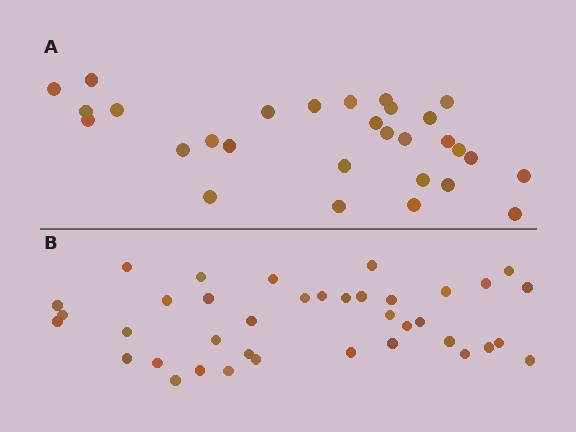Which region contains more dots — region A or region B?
Region B (the bottom region) has more dots.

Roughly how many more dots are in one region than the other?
Region B has roughly 8 or so more dots than region A.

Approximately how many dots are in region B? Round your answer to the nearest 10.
About 40 dots. (The exact count is 38, which rounds to 40.)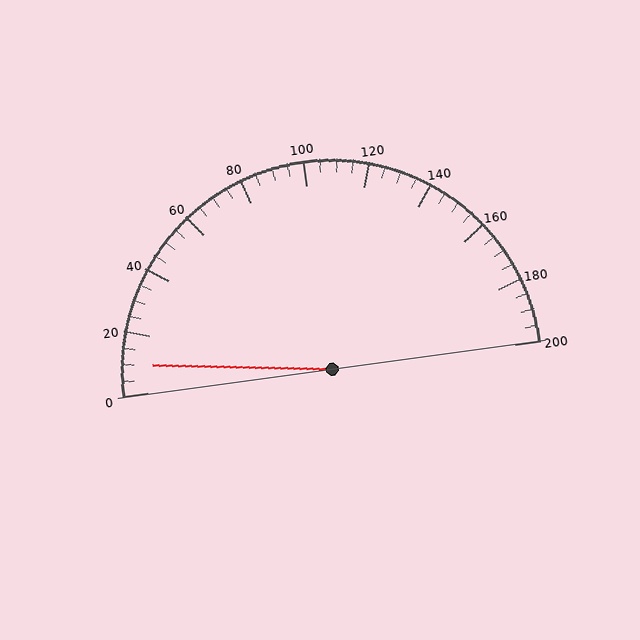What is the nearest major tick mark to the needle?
The nearest major tick mark is 0.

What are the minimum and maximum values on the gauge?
The gauge ranges from 0 to 200.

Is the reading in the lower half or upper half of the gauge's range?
The reading is in the lower half of the range (0 to 200).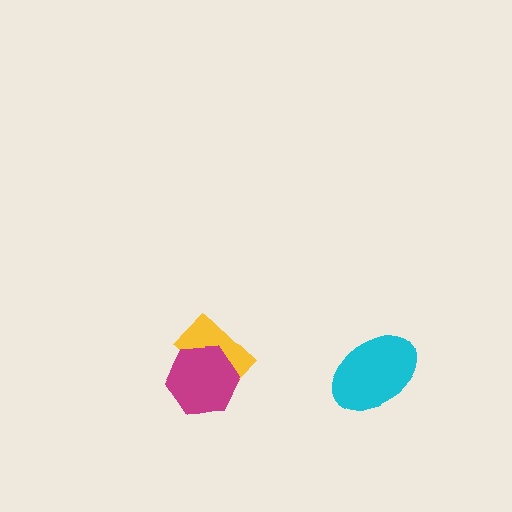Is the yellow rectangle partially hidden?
Yes, it is partially covered by another shape.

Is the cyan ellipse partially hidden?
No, no other shape covers it.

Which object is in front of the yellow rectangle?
The magenta hexagon is in front of the yellow rectangle.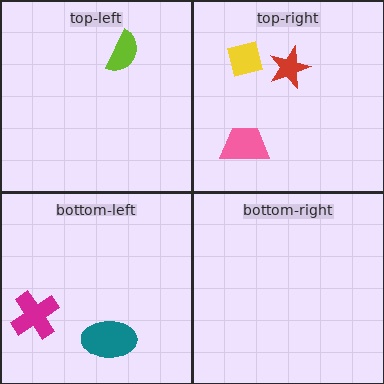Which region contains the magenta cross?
The bottom-left region.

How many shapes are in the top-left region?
1.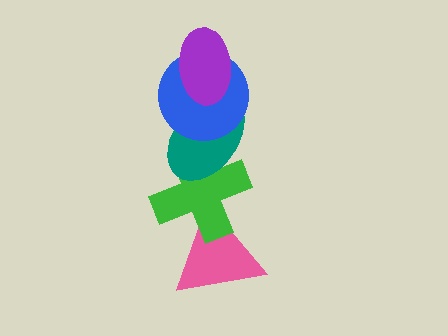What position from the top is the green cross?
The green cross is 4th from the top.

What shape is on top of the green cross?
The teal ellipse is on top of the green cross.